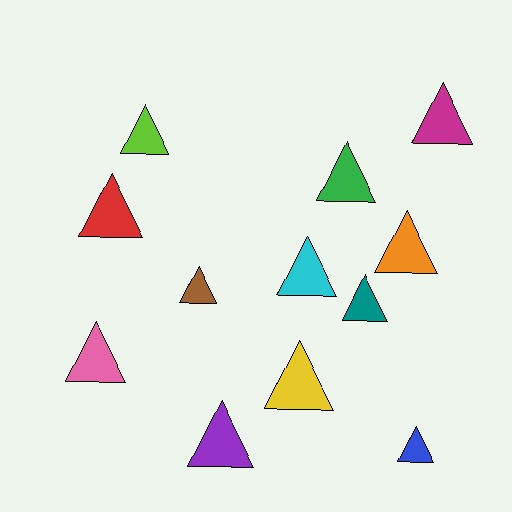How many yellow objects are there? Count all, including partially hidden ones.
There is 1 yellow object.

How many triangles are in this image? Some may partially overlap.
There are 12 triangles.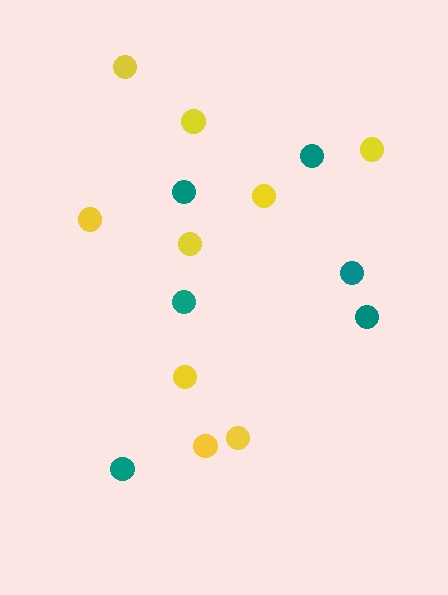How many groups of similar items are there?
There are 2 groups: one group of yellow circles (9) and one group of teal circles (6).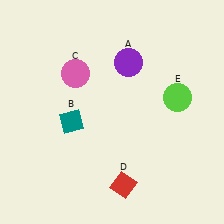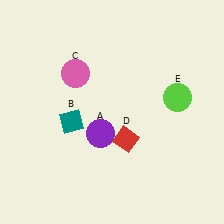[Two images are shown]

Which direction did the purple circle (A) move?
The purple circle (A) moved down.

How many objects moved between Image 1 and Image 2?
2 objects moved between the two images.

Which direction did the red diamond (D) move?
The red diamond (D) moved up.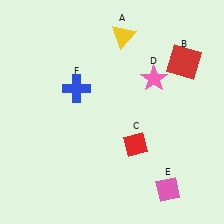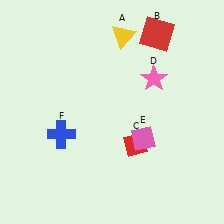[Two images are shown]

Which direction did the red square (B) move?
The red square (B) moved up.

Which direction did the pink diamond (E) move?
The pink diamond (E) moved up.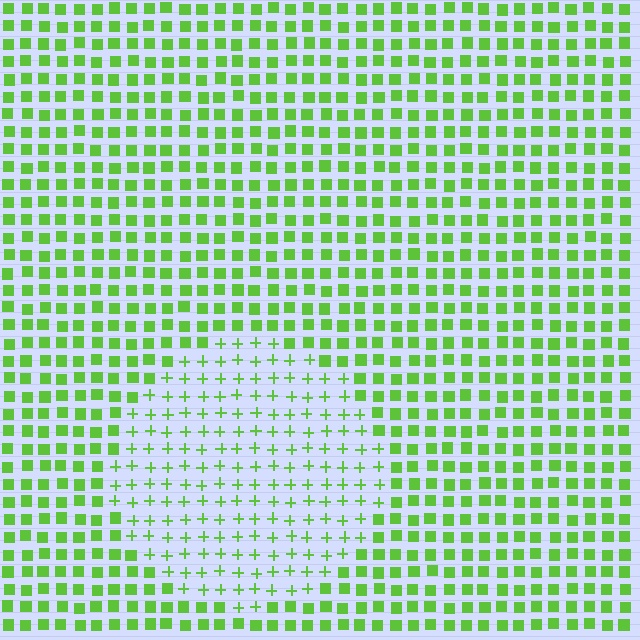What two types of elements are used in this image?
The image uses plus signs inside the circle region and squares outside it.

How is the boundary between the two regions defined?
The boundary is defined by a change in element shape: plus signs inside vs. squares outside. All elements share the same color and spacing.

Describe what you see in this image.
The image is filled with small lime elements arranged in a uniform grid. A circle-shaped region contains plus signs, while the surrounding area contains squares. The boundary is defined purely by the change in element shape.